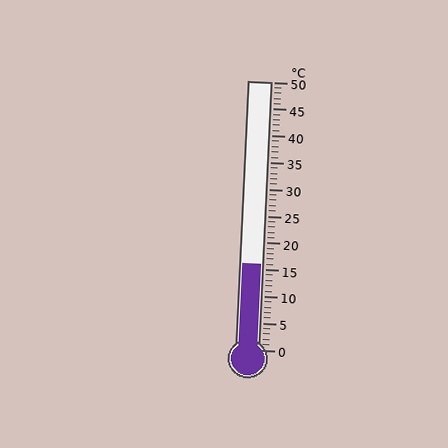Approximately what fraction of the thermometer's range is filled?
The thermometer is filled to approximately 30% of its range.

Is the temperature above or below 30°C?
The temperature is below 30°C.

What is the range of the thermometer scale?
The thermometer scale ranges from 0°C to 50°C.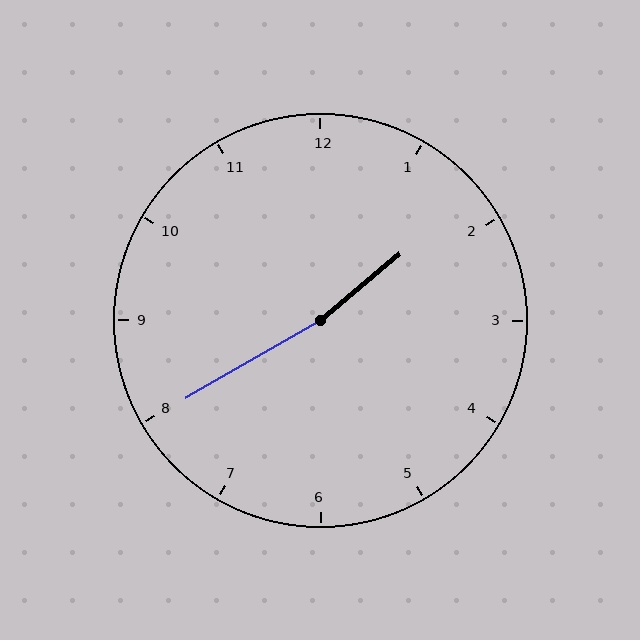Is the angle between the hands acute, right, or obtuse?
It is obtuse.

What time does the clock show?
1:40.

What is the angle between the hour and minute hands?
Approximately 170 degrees.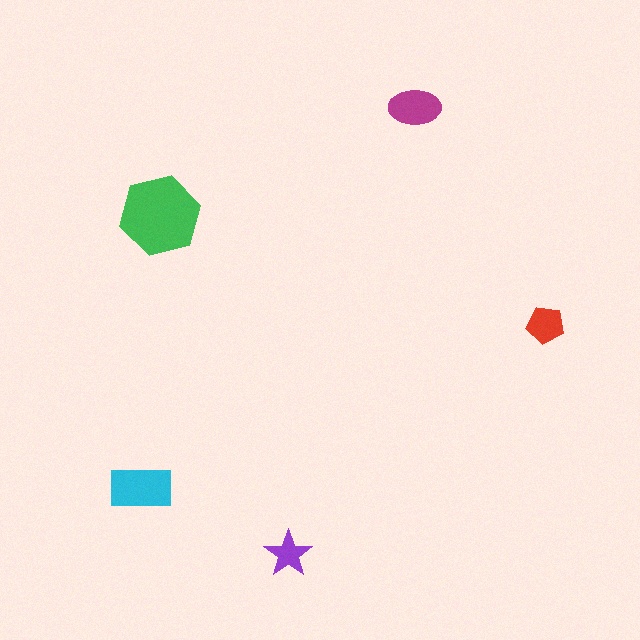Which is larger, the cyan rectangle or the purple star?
The cyan rectangle.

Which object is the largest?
The green hexagon.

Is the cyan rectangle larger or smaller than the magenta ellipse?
Larger.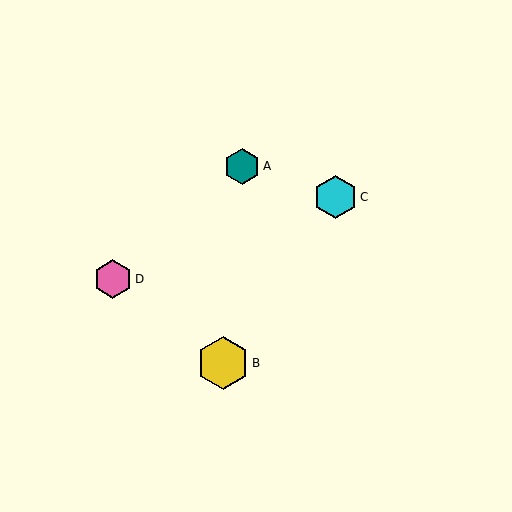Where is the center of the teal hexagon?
The center of the teal hexagon is at (242, 166).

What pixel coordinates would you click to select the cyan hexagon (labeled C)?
Click at (335, 197) to select the cyan hexagon C.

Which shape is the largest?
The yellow hexagon (labeled B) is the largest.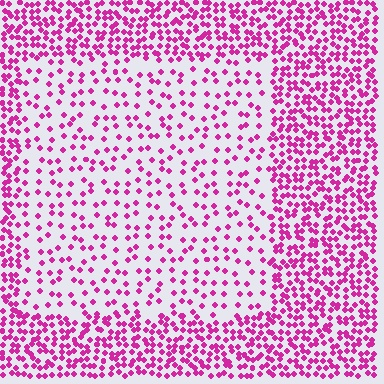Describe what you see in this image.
The image contains small magenta elements arranged at two different densities. A rectangle-shaped region is visible where the elements are less densely packed than the surrounding area.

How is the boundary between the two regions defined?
The boundary is defined by a change in element density (approximately 2.4x ratio). All elements are the same color, size, and shape.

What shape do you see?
I see a rectangle.